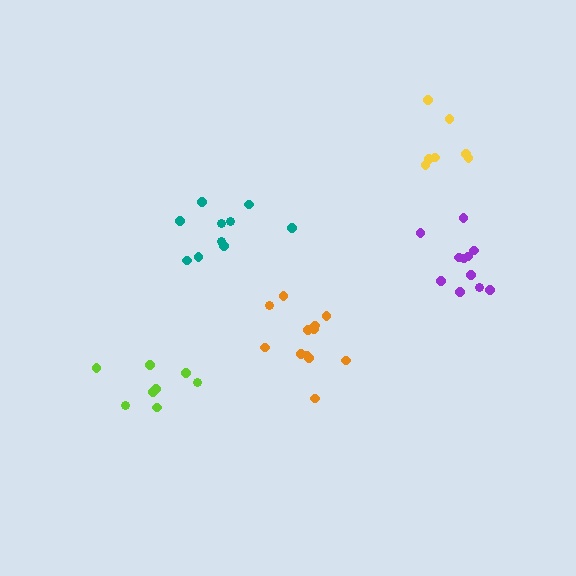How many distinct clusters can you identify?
There are 5 distinct clusters.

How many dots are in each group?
Group 1: 10 dots, Group 2: 11 dots, Group 3: 7 dots, Group 4: 12 dots, Group 5: 8 dots (48 total).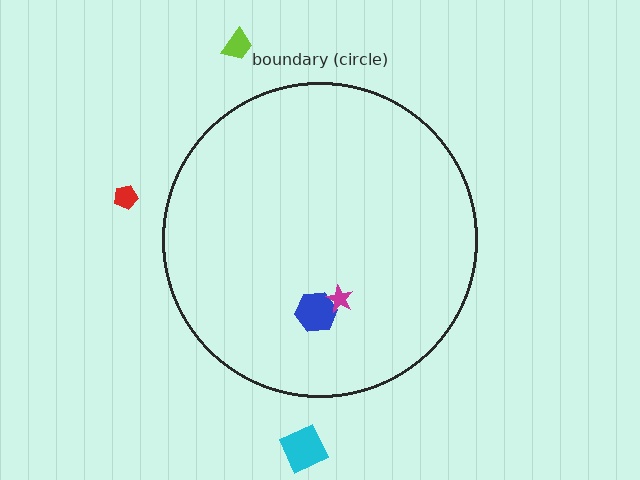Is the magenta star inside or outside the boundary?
Inside.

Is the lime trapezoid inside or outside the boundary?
Outside.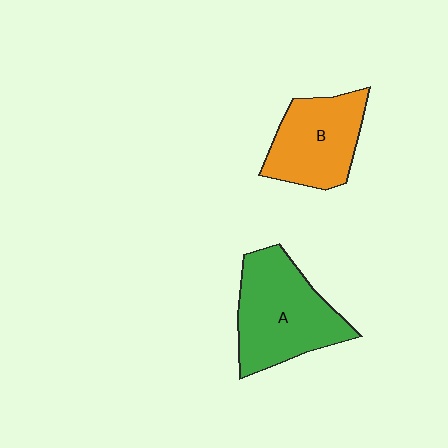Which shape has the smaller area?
Shape B (orange).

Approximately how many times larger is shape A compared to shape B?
Approximately 1.3 times.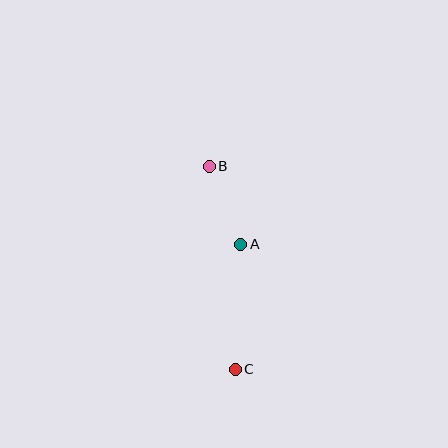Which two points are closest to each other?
Points A and B are closest to each other.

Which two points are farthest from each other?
Points B and C are farthest from each other.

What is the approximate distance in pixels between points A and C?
The distance between A and C is approximately 125 pixels.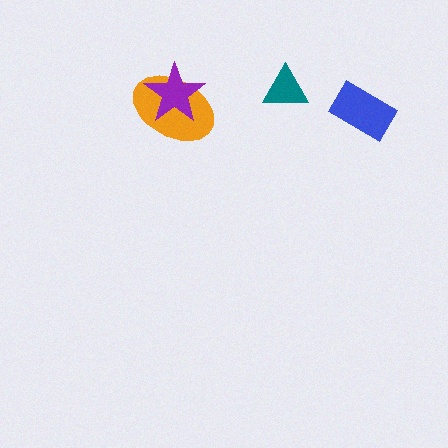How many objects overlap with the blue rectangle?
0 objects overlap with the blue rectangle.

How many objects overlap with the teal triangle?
0 objects overlap with the teal triangle.